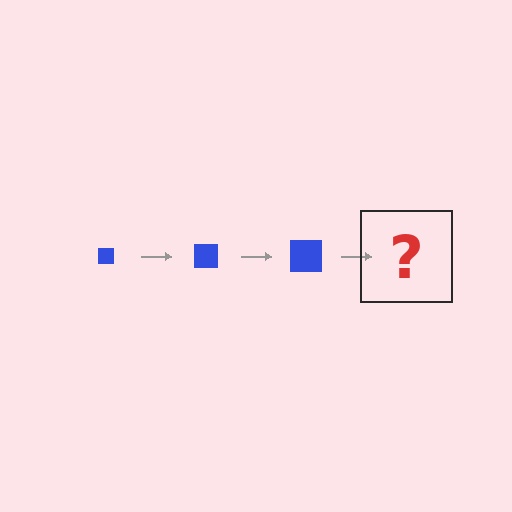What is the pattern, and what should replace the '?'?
The pattern is that the square gets progressively larger each step. The '?' should be a blue square, larger than the previous one.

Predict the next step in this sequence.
The next step is a blue square, larger than the previous one.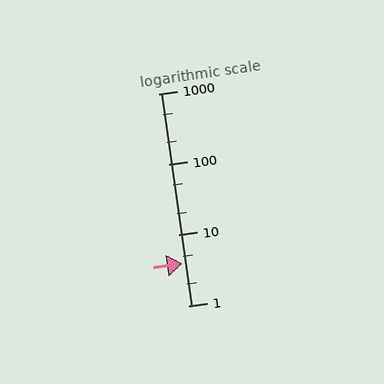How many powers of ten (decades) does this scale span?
The scale spans 3 decades, from 1 to 1000.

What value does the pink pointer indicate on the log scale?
The pointer indicates approximately 4.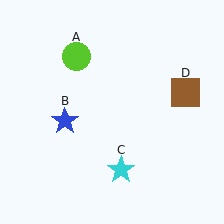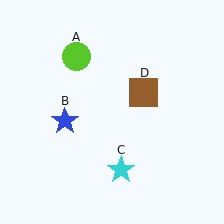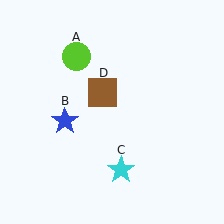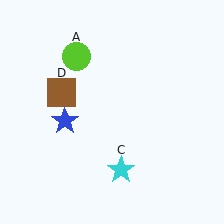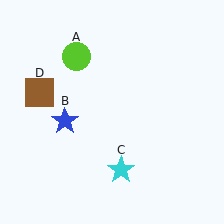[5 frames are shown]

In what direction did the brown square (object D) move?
The brown square (object D) moved left.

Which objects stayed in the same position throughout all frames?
Lime circle (object A) and blue star (object B) and cyan star (object C) remained stationary.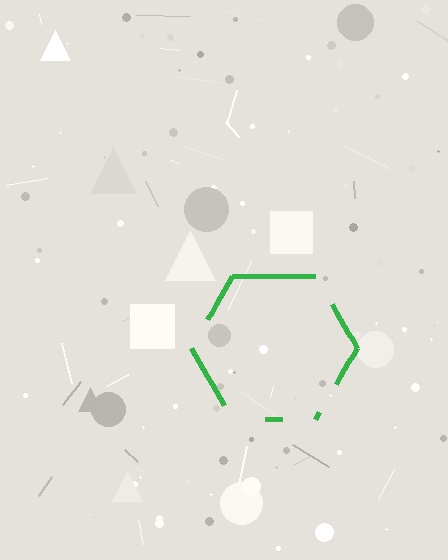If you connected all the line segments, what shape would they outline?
They would outline a hexagon.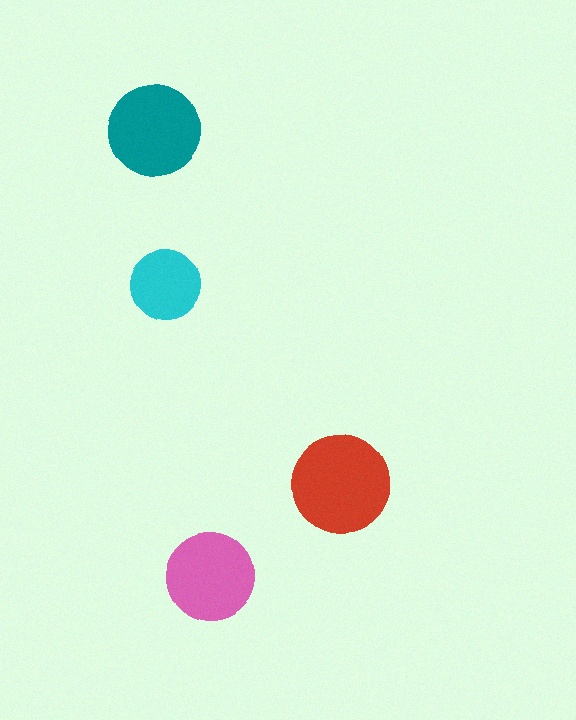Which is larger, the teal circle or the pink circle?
The teal one.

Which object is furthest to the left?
The teal circle is leftmost.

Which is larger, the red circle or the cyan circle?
The red one.